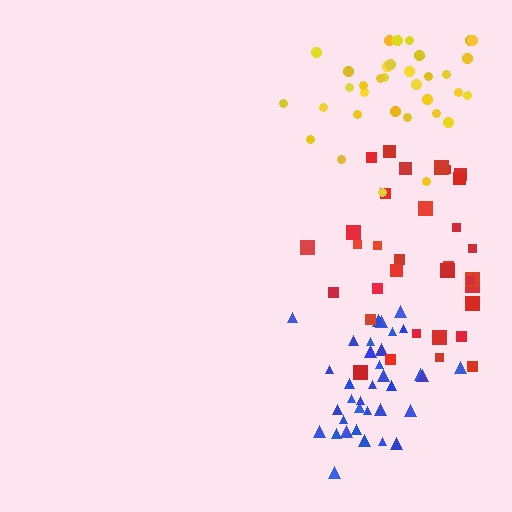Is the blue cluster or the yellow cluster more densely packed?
Blue.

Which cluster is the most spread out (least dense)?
Red.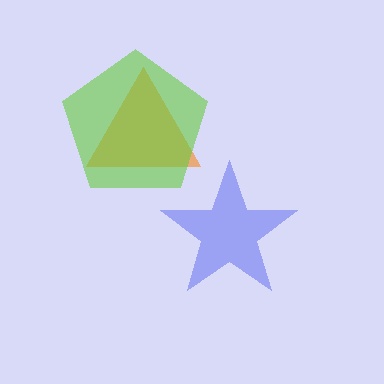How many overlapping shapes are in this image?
There are 3 overlapping shapes in the image.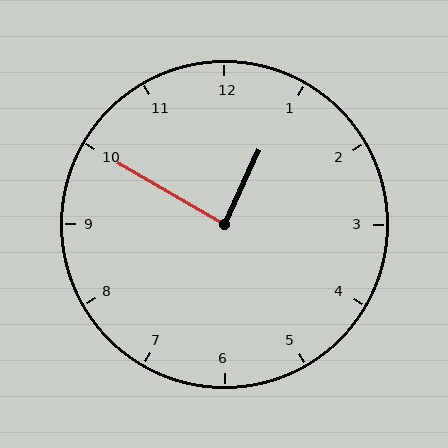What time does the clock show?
12:50.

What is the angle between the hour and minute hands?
Approximately 85 degrees.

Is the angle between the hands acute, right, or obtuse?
It is right.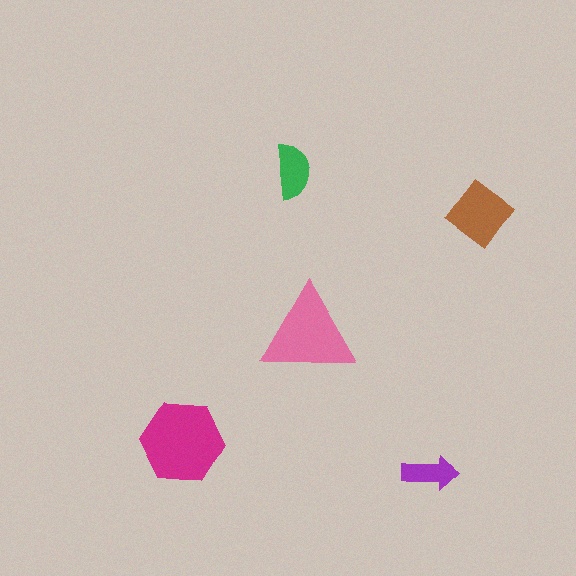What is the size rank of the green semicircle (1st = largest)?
4th.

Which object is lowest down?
The purple arrow is bottommost.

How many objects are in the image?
There are 5 objects in the image.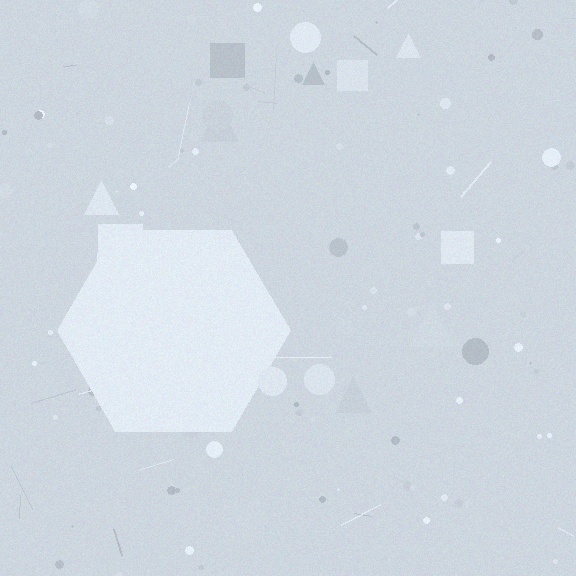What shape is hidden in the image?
A hexagon is hidden in the image.